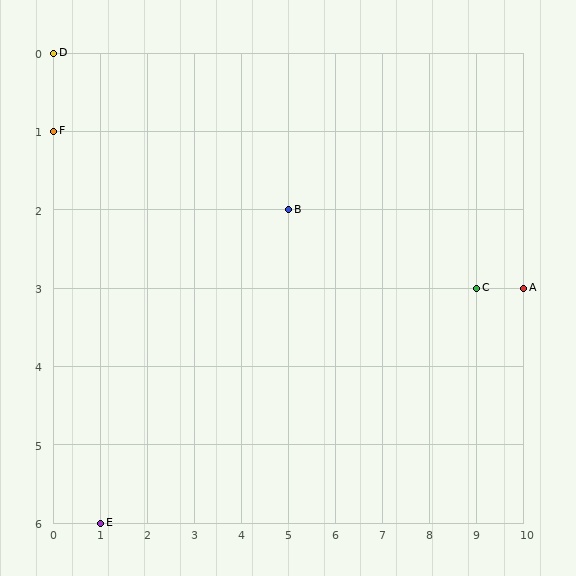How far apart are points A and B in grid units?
Points A and B are 5 columns and 1 row apart (about 5.1 grid units diagonally).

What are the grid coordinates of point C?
Point C is at grid coordinates (9, 3).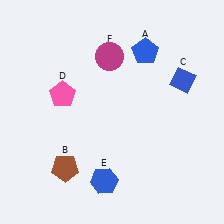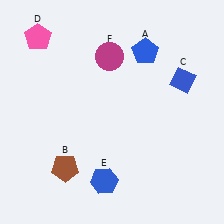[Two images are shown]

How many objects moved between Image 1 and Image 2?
1 object moved between the two images.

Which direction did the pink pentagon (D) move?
The pink pentagon (D) moved up.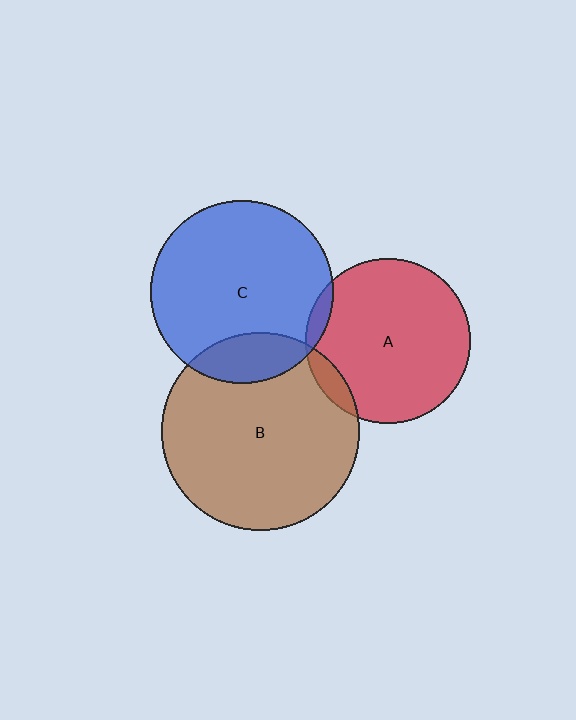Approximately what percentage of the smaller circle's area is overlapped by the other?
Approximately 5%.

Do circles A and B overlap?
Yes.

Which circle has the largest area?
Circle B (brown).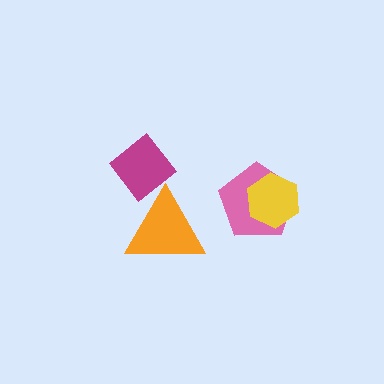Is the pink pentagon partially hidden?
Yes, it is partially covered by another shape.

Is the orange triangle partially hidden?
No, no other shape covers it.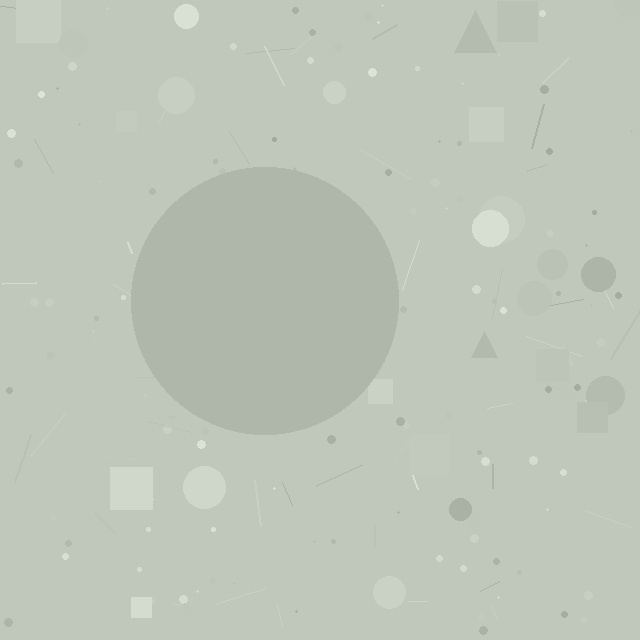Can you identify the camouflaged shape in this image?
The camouflaged shape is a circle.